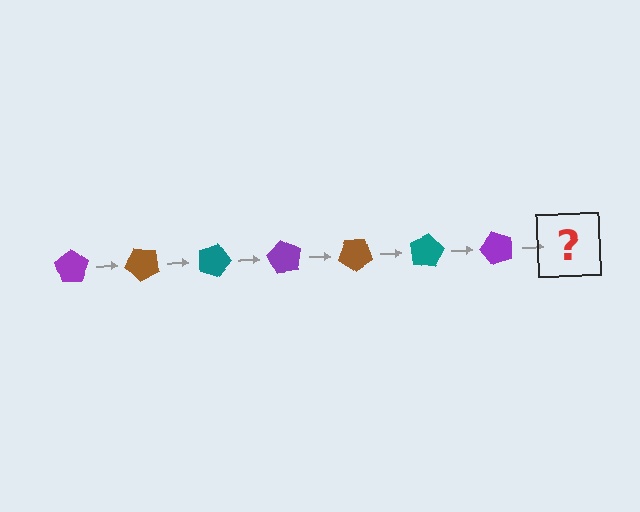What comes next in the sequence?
The next element should be a brown pentagon, rotated 315 degrees from the start.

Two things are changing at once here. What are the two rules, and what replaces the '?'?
The two rules are that it rotates 45 degrees each step and the color cycles through purple, brown, and teal. The '?' should be a brown pentagon, rotated 315 degrees from the start.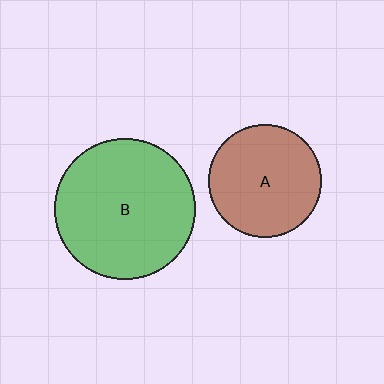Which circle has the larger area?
Circle B (green).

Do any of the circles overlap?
No, none of the circles overlap.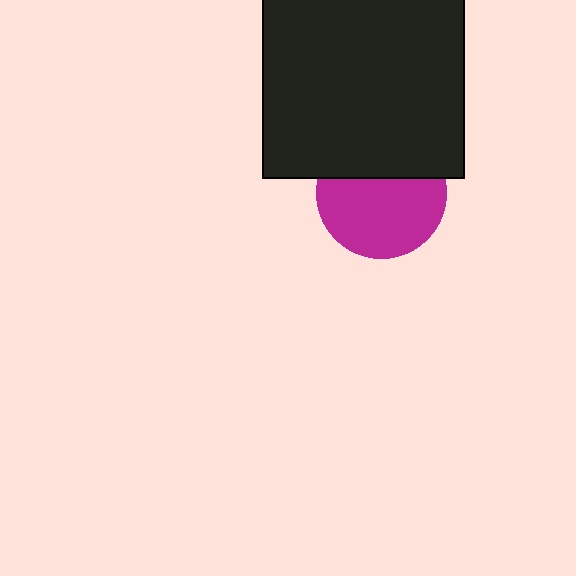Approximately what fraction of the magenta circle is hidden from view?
Roughly 37% of the magenta circle is hidden behind the black square.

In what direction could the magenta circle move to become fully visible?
The magenta circle could move down. That would shift it out from behind the black square entirely.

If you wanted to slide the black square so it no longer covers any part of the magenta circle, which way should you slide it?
Slide it up — that is the most direct way to separate the two shapes.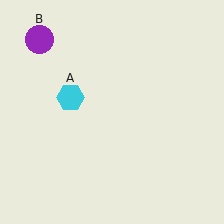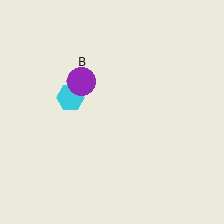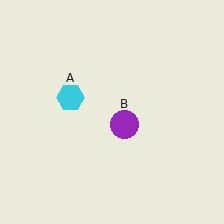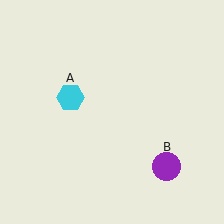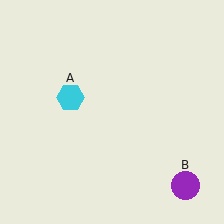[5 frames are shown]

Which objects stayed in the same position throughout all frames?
Cyan hexagon (object A) remained stationary.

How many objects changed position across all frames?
1 object changed position: purple circle (object B).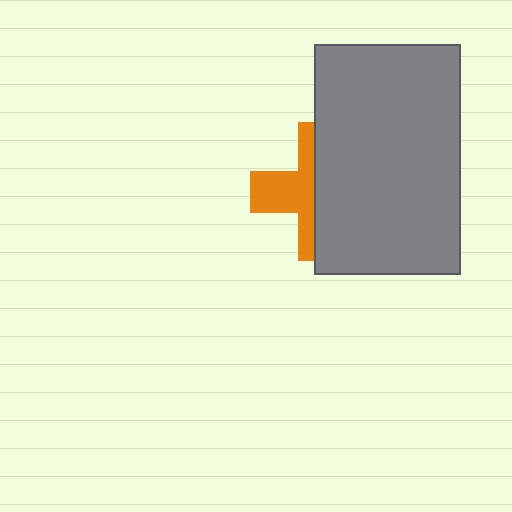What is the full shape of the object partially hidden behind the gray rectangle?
The partially hidden object is an orange cross.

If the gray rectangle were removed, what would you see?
You would see the complete orange cross.